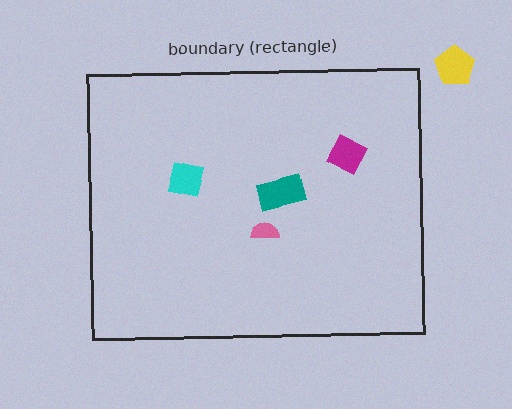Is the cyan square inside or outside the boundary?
Inside.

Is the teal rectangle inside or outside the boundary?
Inside.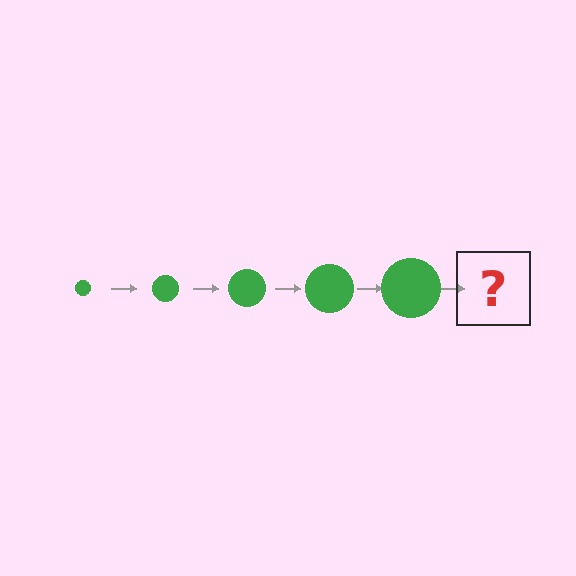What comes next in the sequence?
The next element should be a green circle, larger than the previous one.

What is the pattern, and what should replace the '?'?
The pattern is that the circle gets progressively larger each step. The '?' should be a green circle, larger than the previous one.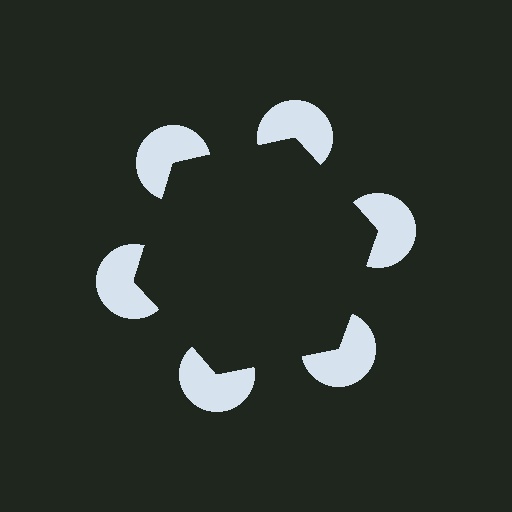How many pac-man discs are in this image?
There are 6 — one at each vertex of the illusory hexagon.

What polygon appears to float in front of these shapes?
An illusory hexagon — its edges are inferred from the aligned wedge cuts in the pac-man discs, not physically drawn.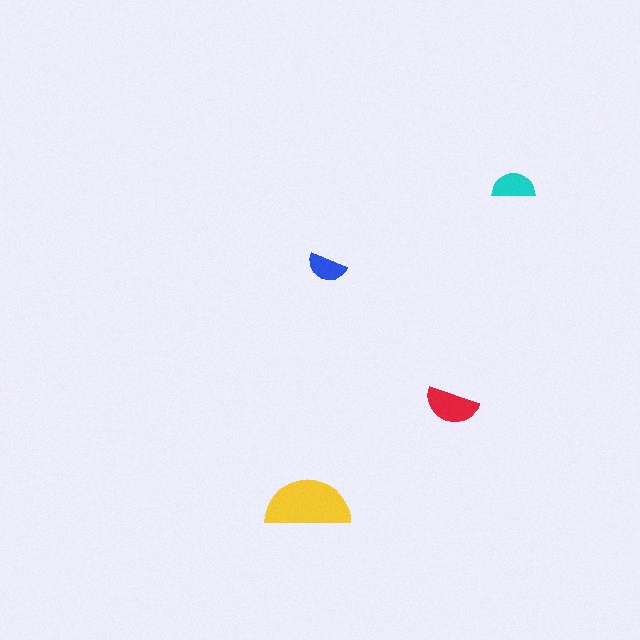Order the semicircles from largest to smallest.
the yellow one, the red one, the cyan one, the blue one.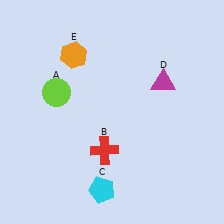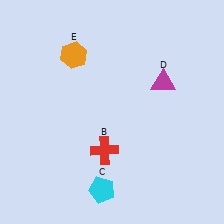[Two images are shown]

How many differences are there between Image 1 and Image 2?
There is 1 difference between the two images.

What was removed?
The lime circle (A) was removed in Image 2.